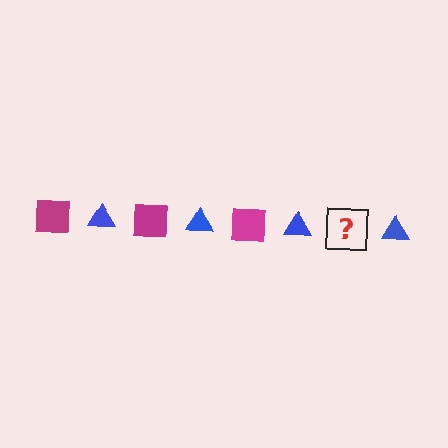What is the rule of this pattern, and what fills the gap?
The rule is that the pattern alternates between magenta square and blue triangle. The gap should be filled with a magenta square.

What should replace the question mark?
The question mark should be replaced with a magenta square.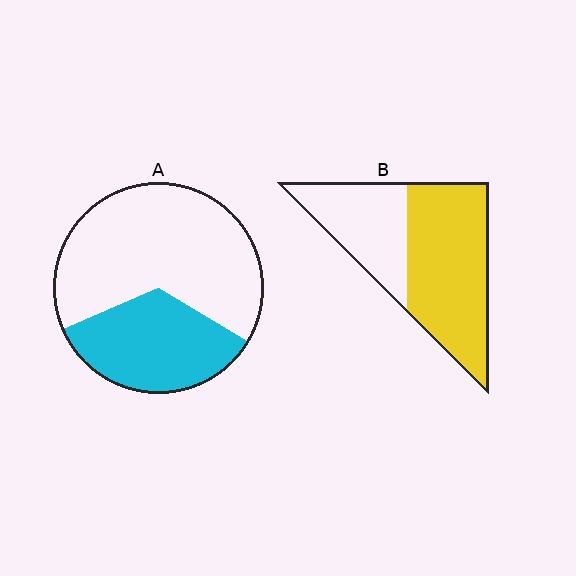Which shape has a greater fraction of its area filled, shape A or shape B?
Shape B.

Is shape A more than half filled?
No.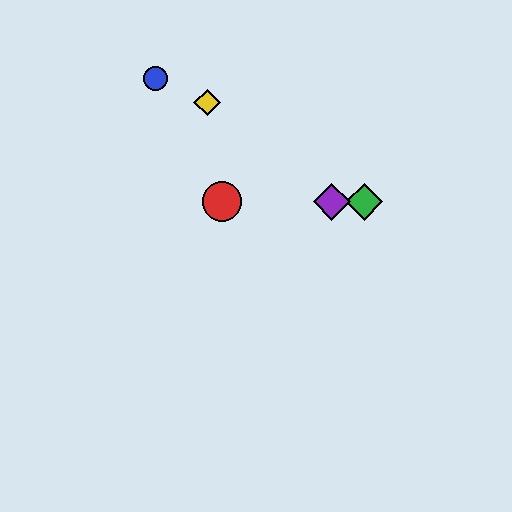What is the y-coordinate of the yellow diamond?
The yellow diamond is at y≈103.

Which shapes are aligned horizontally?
The red circle, the green diamond, the purple diamond are aligned horizontally.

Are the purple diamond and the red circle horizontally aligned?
Yes, both are at y≈202.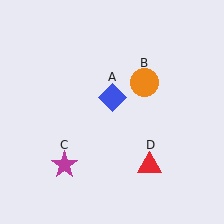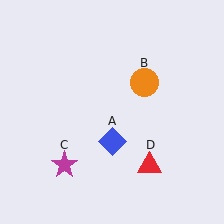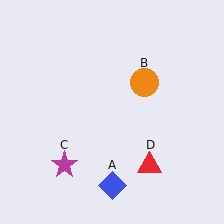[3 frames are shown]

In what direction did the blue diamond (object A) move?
The blue diamond (object A) moved down.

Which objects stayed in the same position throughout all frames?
Orange circle (object B) and magenta star (object C) and red triangle (object D) remained stationary.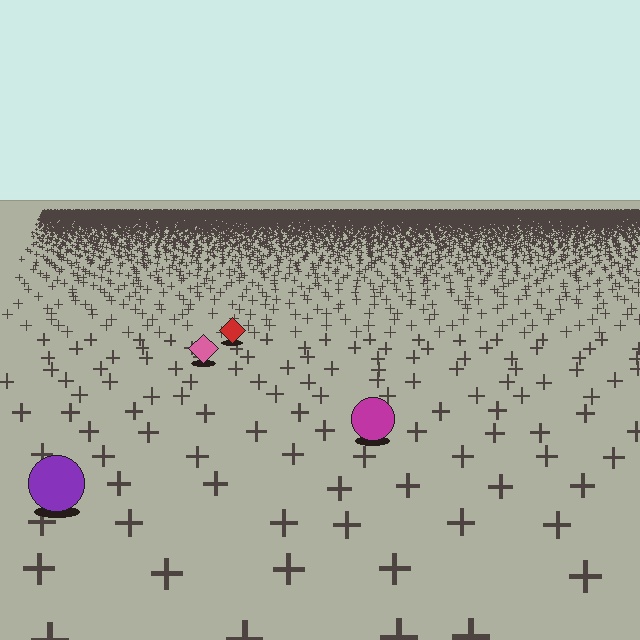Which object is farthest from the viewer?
The red diamond is farthest from the viewer. It appears smaller and the ground texture around it is denser.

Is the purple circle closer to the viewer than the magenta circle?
Yes. The purple circle is closer — you can tell from the texture gradient: the ground texture is coarser near it.